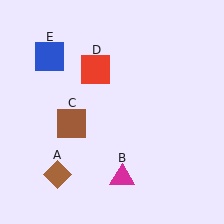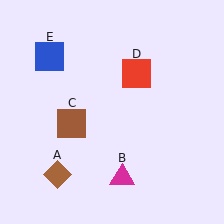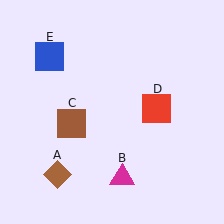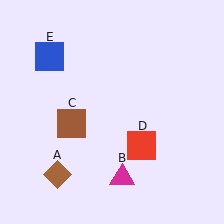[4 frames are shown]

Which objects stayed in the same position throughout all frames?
Brown diamond (object A) and magenta triangle (object B) and brown square (object C) and blue square (object E) remained stationary.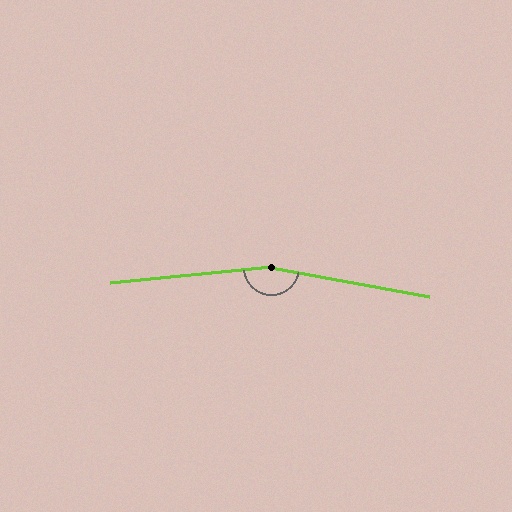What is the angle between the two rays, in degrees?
Approximately 164 degrees.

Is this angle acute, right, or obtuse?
It is obtuse.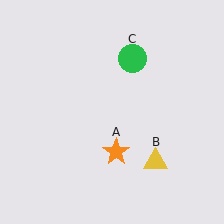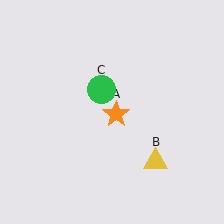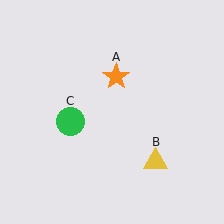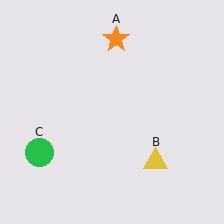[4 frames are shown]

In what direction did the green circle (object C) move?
The green circle (object C) moved down and to the left.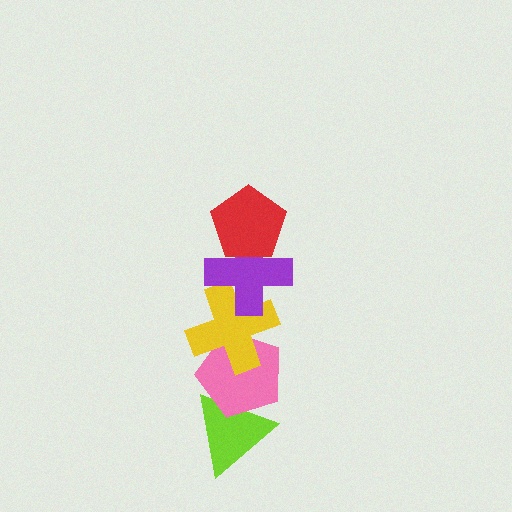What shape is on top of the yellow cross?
The purple cross is on top of the yellow cross.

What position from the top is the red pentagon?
The red pentagon is 1st from the top.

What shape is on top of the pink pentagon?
The yellow cross is on top of the pink pentagon.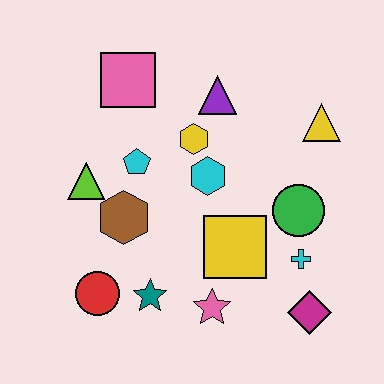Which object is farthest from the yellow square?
The pink square is farthest from the yellow square.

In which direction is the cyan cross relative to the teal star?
The cyan cross is to the right of the teal star.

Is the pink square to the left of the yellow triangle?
Yes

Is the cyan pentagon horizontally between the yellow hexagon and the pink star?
No